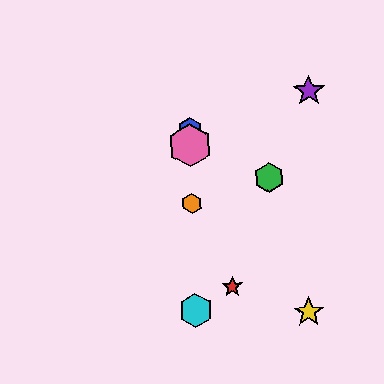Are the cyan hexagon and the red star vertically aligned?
No, the cyan hexagon is at x≈196 and the red star is at x≈232.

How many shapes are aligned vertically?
4 shapes (the blue hexagon, the orange hexagon, the cyan hexagon, the pink hexagon) are aligned vertically.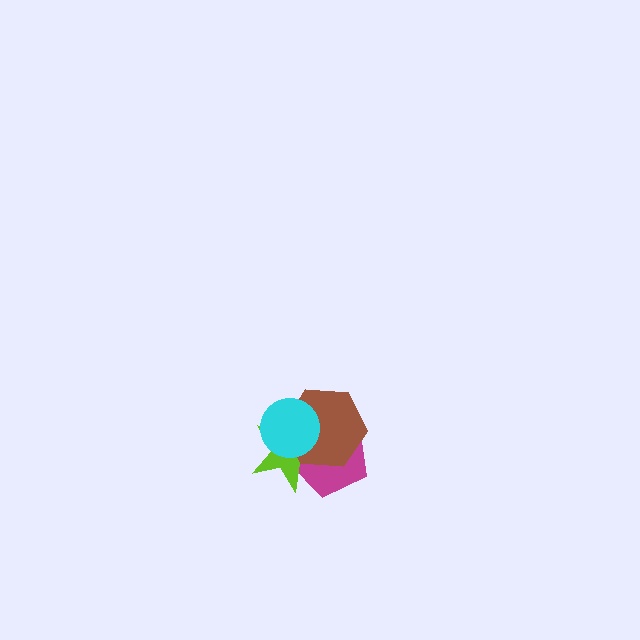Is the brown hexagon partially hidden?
Yes, it is partially covered by another shape.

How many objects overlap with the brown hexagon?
3 objects overlap with the brown hexagon.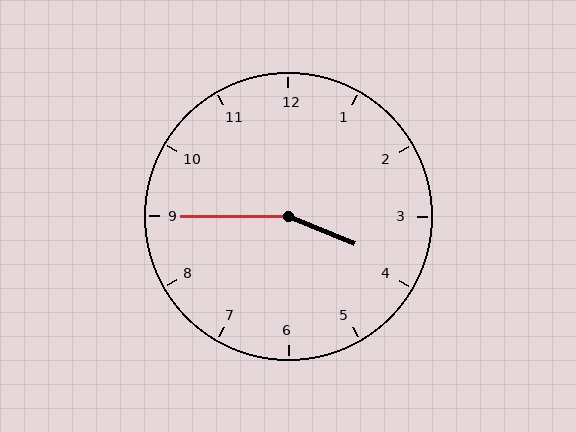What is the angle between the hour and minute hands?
Approximately 158 degrees.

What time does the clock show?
3:45.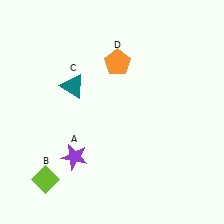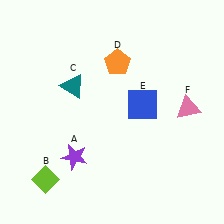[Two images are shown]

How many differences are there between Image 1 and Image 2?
There are 2 differences between the two images.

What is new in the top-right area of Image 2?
A pink triangle (F) was added in the top-right area of Image 2.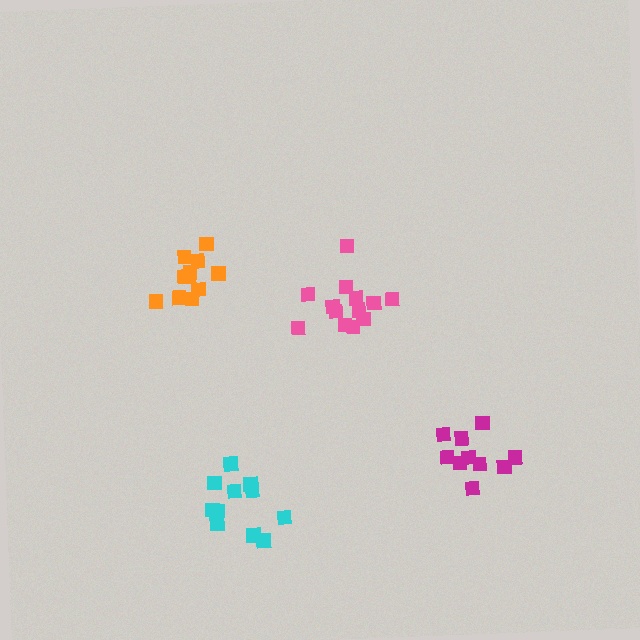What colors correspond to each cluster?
The clusters are colored: pink, magenta, orange, cyan.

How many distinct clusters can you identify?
There are 4 distinct clusters.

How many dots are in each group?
Group 1: 13 dots, Group 2: 10 dots, Group 3: 11 dots, Group 4: 12 dots (46 total).